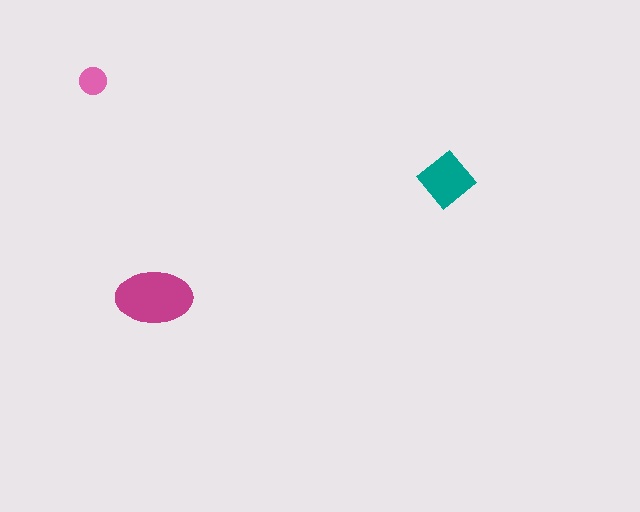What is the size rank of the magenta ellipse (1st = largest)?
1st.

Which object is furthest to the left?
The pink circle is leftmost.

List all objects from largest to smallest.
The magenta ellipse, the teal diamond, the pink circle.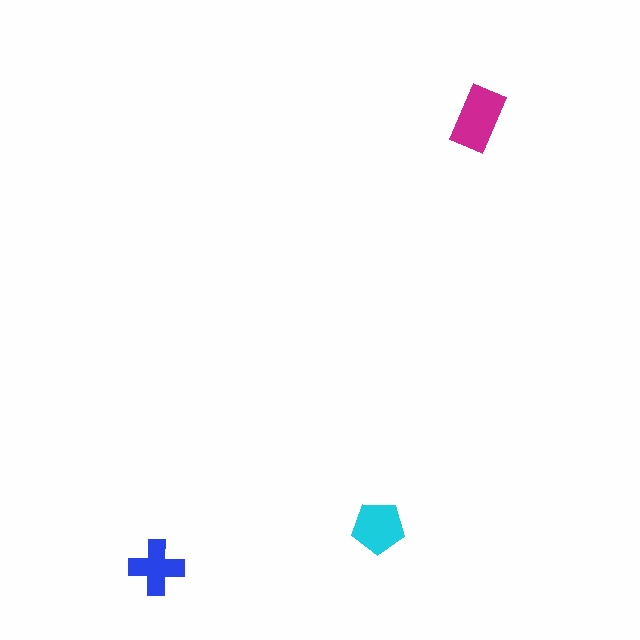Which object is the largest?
The magenta rectangle.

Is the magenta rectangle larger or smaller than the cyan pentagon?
Larger.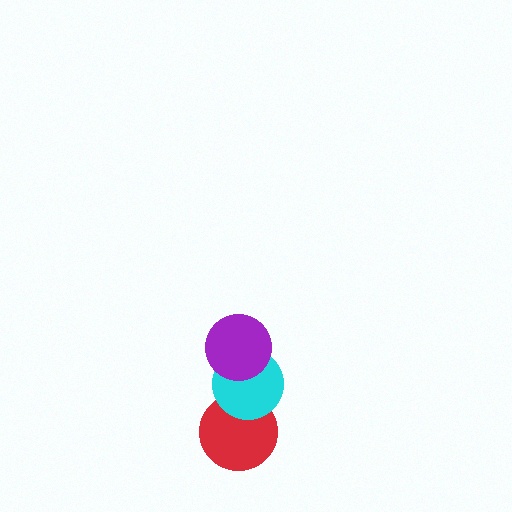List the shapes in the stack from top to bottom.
From top to bottom: the purple circle, the cyan circle, the red circle.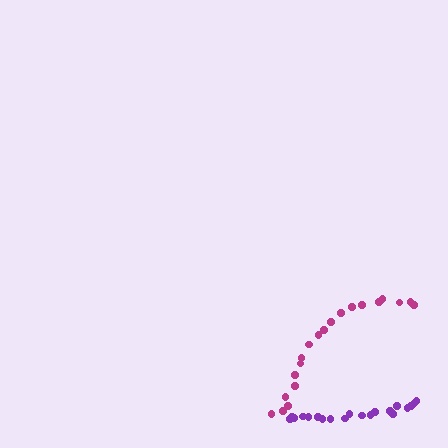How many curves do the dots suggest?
There are 2 distinct paths.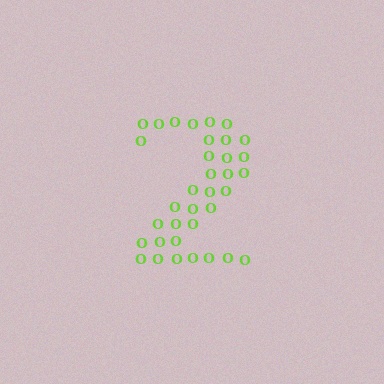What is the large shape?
The large shape is the digit 2.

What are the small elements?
The small elements are letter O's.